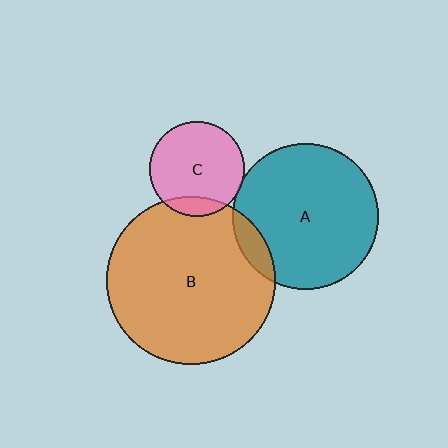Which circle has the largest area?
Circle B (orange).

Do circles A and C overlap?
Yes.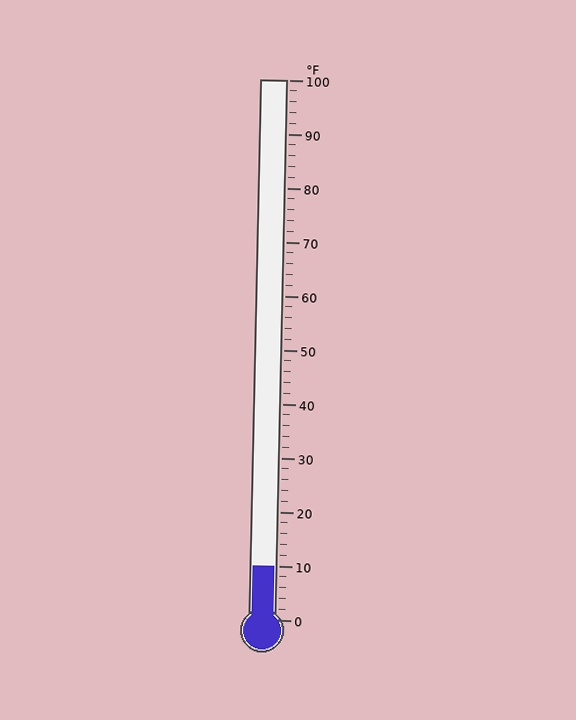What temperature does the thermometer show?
The thermometer shows approximately 10°F.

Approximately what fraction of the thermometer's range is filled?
The thermometer is filled to approximately 10% of its range.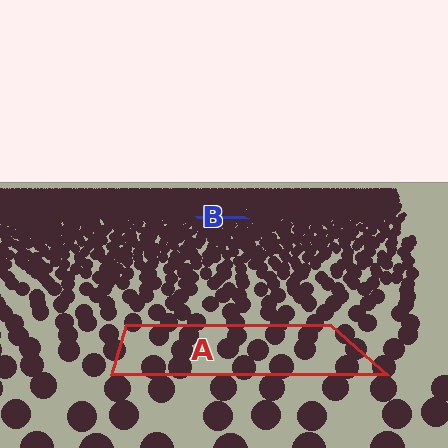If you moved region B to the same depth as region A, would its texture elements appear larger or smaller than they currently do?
They would appear larger. At a closer depth, the same texture elements are projected at a bigger on-screen size.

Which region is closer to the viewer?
Region A is closer. The texture elements there are larger and more spread out.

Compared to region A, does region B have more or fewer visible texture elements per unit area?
Region B has more texture elements per unit area — they are packed more densely because it is farther away.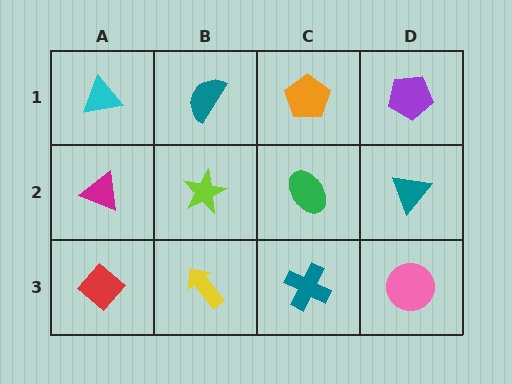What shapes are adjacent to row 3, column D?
A teal triangle (row 2, column D), a teal cross (row 3, column C).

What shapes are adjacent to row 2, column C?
An orange pentagon (row 1, column C), a teal cross (row 3, column C), a lime star (row 2, column B), a teal triangle (row 2, column D).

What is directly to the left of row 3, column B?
A red diamond.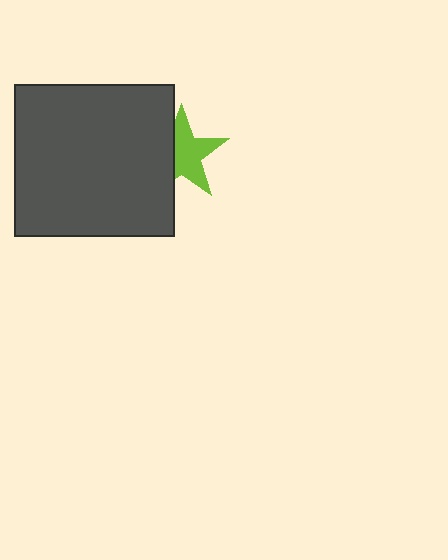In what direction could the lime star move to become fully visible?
The lime star could move right. That would shift it out from behind the dark gray rectangle entirely.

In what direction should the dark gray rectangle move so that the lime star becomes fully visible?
The dark gray rectangle should move left. That is the shortest direction to clear the overlap and leave the lime star fully visible.